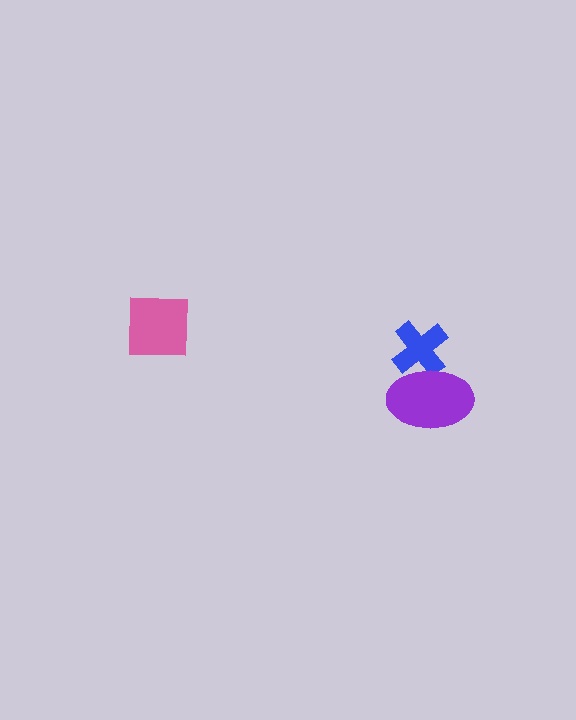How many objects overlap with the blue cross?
1 object overlaps with the blue cross.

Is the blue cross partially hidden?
Yes, it is partially covered by another shape.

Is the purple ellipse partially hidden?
No, no other shape covers it.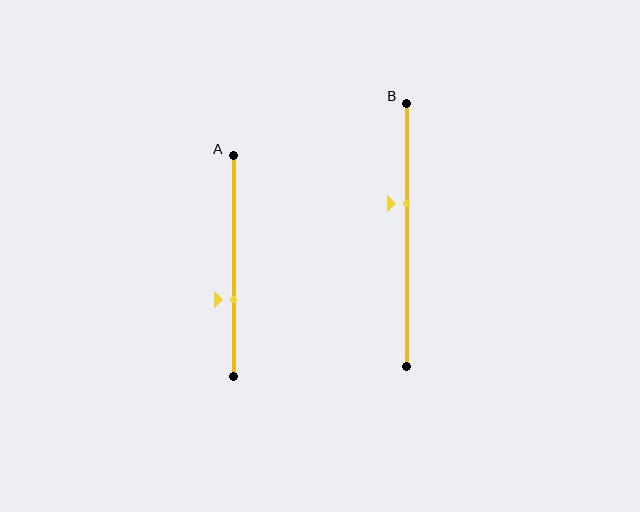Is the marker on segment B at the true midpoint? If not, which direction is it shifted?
No, the marker on segment B is shifted upward by about 12% of the segment length.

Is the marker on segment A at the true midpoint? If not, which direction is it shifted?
No, the marker on segment A is shifted downward by about 15% of the segment length.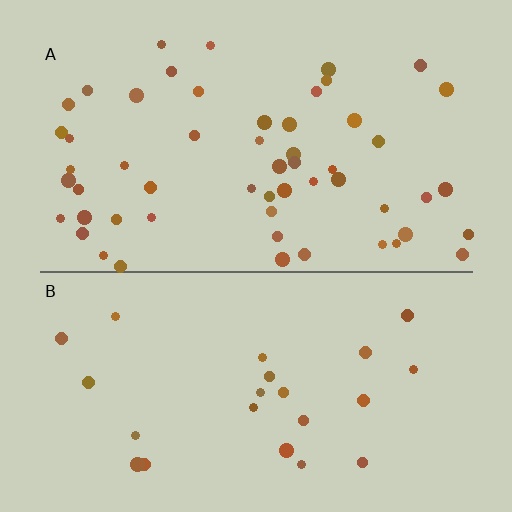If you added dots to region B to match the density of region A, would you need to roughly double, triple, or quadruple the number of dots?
Approximately double.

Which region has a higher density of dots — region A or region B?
A (the top).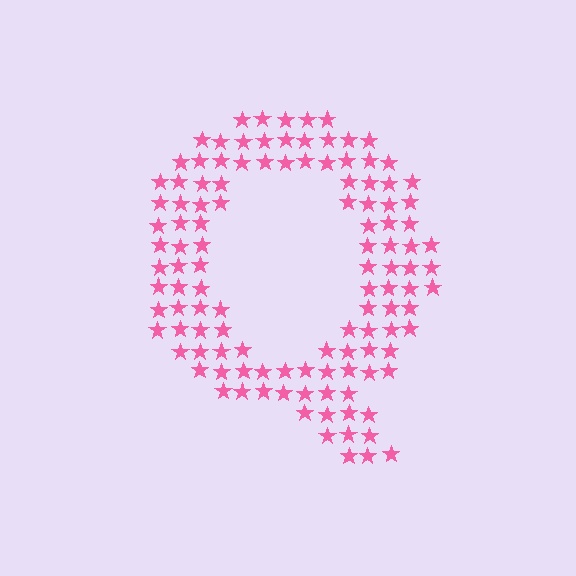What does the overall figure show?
The overall figure shows the letter Q.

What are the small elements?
The small elements are stars.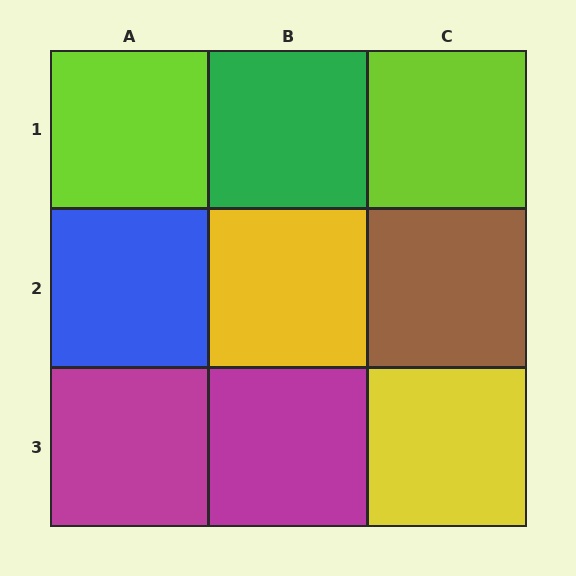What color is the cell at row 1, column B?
Green.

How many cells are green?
1 cell is green.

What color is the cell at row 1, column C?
Lime.